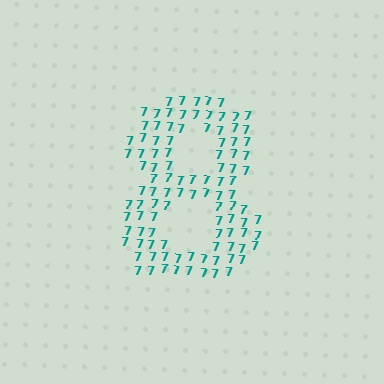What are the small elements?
The small elements are digit 7's.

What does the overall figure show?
The overall figure shows the digit 8.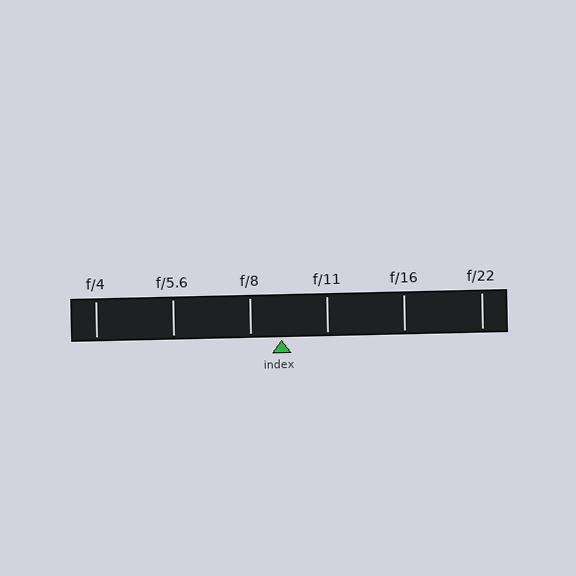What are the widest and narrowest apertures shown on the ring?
The widest aperture shown is f/4 and the narrowest is f/22.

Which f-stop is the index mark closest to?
The index mark is closest to f/8.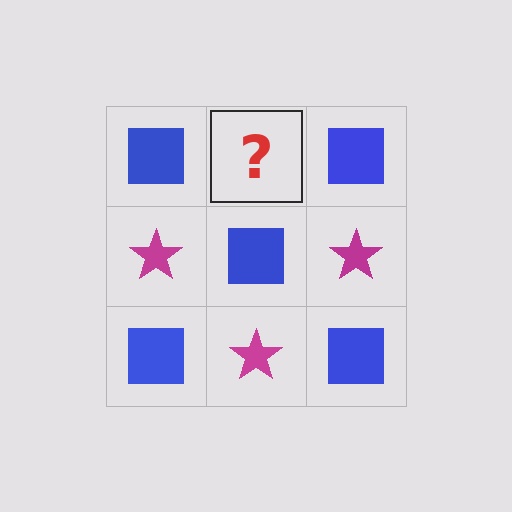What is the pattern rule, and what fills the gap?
The rule is that it alternates blue square and magenta star in a checkerboard pattern. The gap should be filled with a magenta star.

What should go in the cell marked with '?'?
The missing cell should contain a magenta star.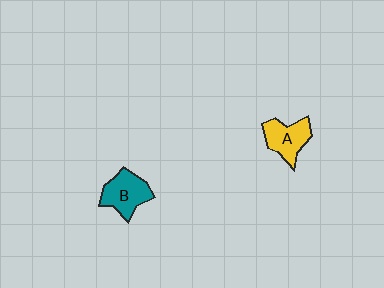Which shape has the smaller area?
Shape A (yellow).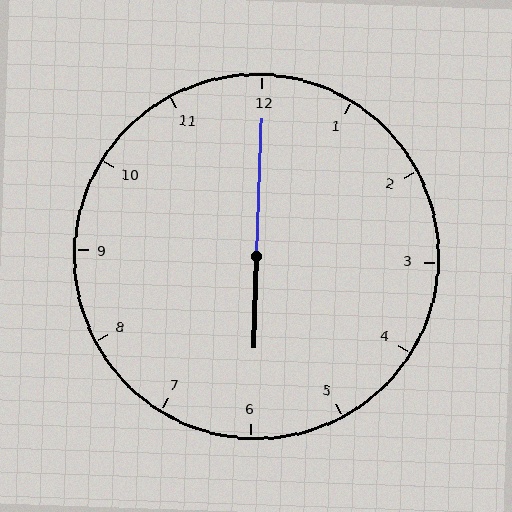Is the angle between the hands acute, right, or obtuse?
It is obtuse.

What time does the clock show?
6:00.